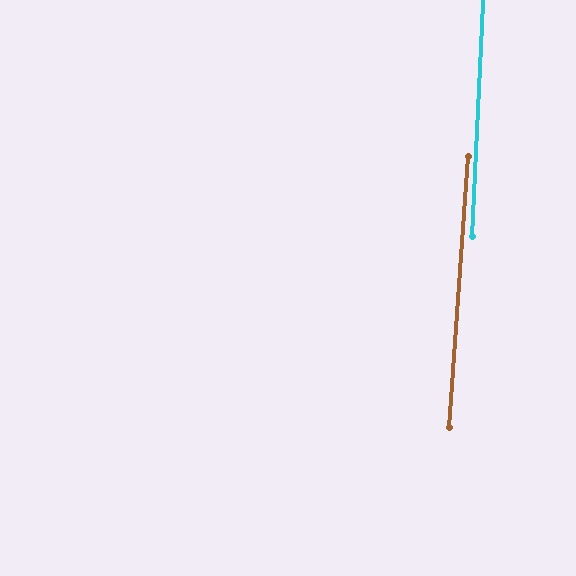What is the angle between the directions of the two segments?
Approximately 1 degree.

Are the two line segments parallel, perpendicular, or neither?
Parallel — their directions differ by only 1.3°.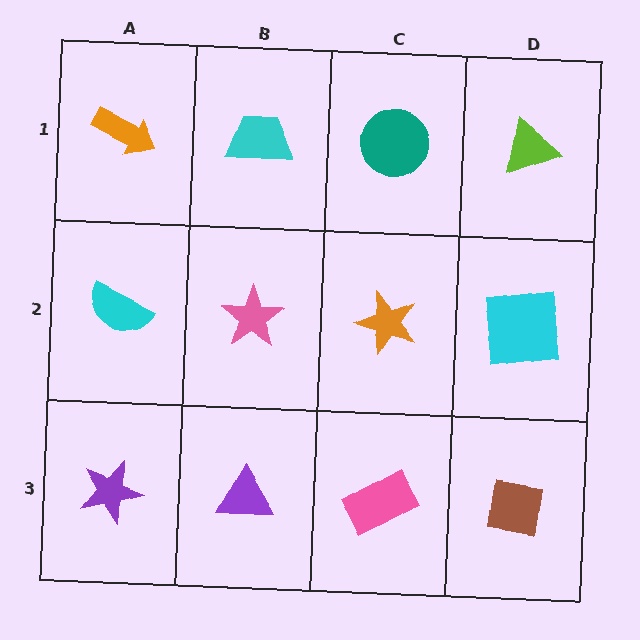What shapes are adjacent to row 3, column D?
A cyan square (row 2, column D), a pink rectangle (row 3, column C).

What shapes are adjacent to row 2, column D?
A lime triangle (row 1, column D), a brown square (row 3, column D), an orange star (row 2, column C).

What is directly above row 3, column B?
A pink star.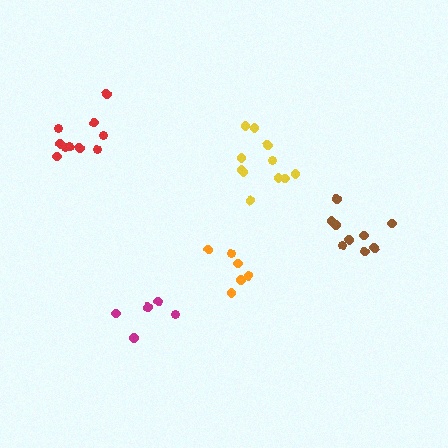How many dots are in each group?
Group 1: 11 dots, Group 2: 5 dots, Group 3: 10 dots, Group 4: 6 dots, Group 5: 10 dots (42 total).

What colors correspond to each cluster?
The clusters are colored: yellow, magenta, red, orange, brown.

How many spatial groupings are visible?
There are 5 spatial groupings.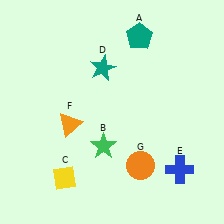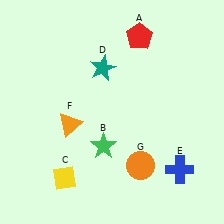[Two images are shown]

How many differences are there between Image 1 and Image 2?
There is 1 difference between the two images.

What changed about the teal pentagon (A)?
In Image 1, A is teal. In Image 2, it changed to red.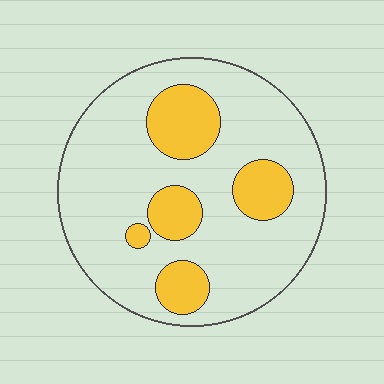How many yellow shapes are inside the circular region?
5.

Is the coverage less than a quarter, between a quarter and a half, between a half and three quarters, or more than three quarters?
Less than a quarter.